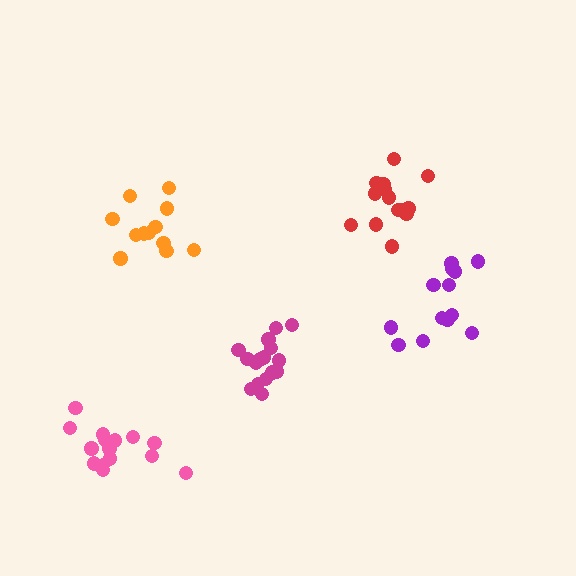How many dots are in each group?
Group 1: 16 dots, Group 2: 14 dots, Group 3: 15 dots, Group 4: 12 dots, Group 5: 13 dots (70 total).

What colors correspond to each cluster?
The clusters are colored: magenta, red, pink, orange, purple.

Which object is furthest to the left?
The pink cluster is leftmost.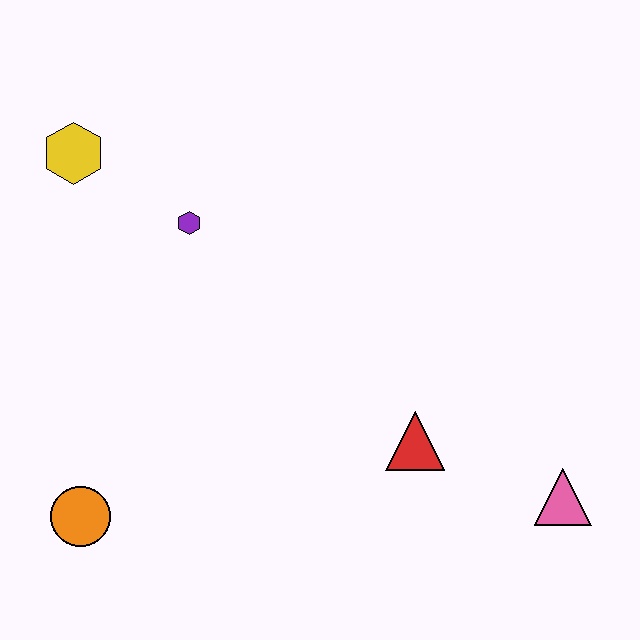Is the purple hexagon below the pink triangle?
No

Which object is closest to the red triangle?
The pink triangle is closest to the red triangle.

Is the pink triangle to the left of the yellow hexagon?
No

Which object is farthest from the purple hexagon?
The pink triangle is farthest from the purple hexagon.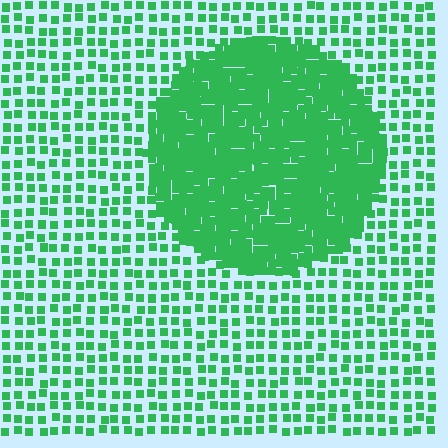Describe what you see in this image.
The image contains small green elements arranged at two different densities. A circle-shaped region is visible where the elements are more densely packed than the surrounding area.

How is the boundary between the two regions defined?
The boundary is defined by a change in element density (approximately 2.7x ratio). All elements are the same color, size, and shape.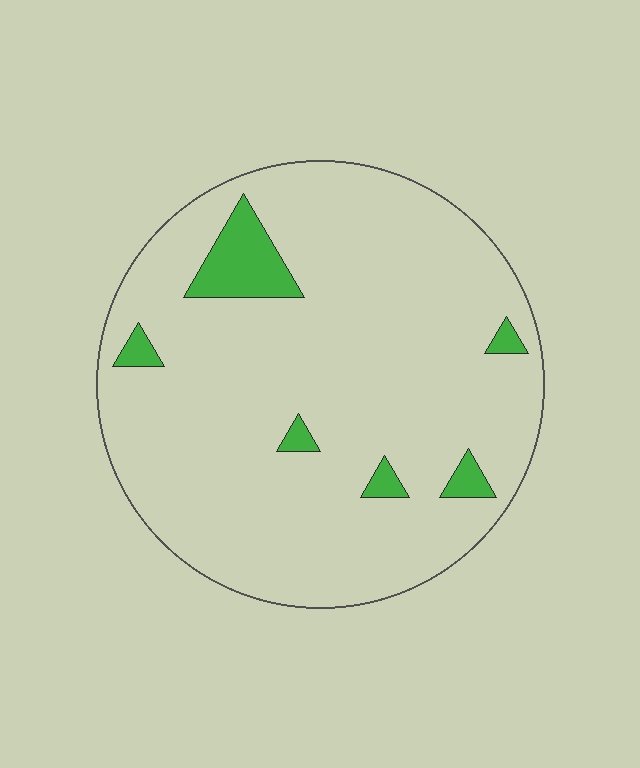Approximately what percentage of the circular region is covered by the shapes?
Approximately 10%.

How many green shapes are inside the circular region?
6.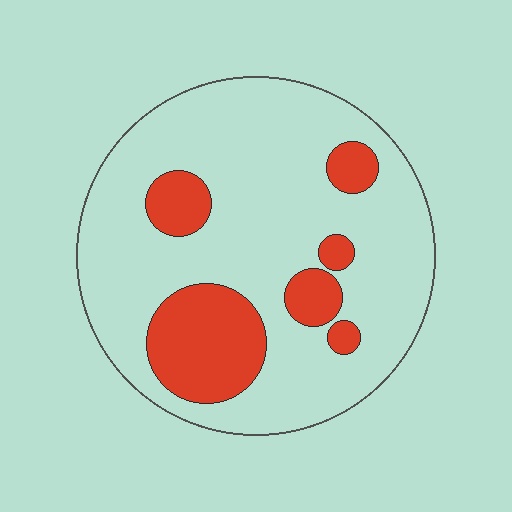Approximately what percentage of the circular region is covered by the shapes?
Approximately 20%.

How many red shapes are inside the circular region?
6.